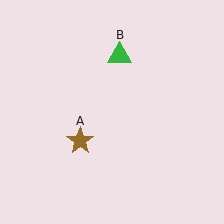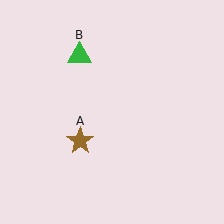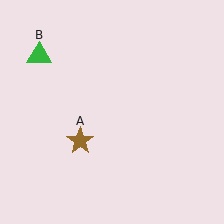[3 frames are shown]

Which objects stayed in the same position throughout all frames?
Brown star (object A) remained stationary.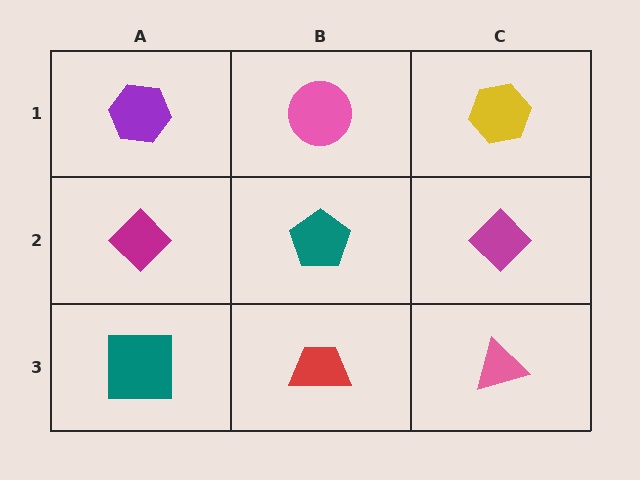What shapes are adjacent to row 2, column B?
A pink circle (row 1, column B), a red trapezoid (row 3, column B), a magenta diamond (row 2, column A), a magenta diamond (row 2, column C).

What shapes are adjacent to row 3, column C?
A magenta diamond (row 2, column C), a red trapezoid (row 3, column B).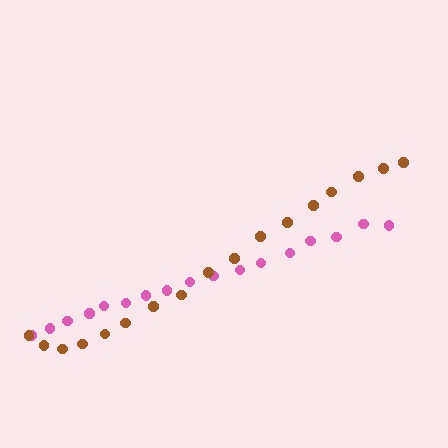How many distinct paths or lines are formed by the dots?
There are 2 distinct paths.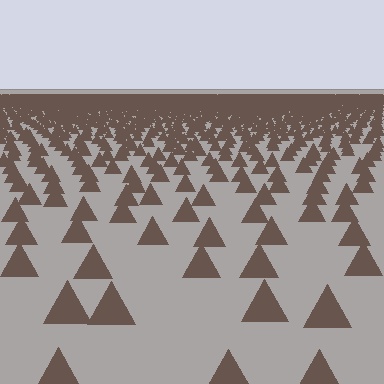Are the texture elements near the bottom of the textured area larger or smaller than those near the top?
Larger. Near the bottom, elements are closer to the viewer and appear at a bigger on-screen size.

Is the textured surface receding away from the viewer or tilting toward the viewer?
The surface is receding away from the viewer. Texture elements get smaller and denser toward the top.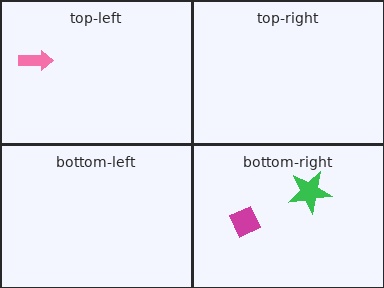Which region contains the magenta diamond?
The bottom-right region.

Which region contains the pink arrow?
The top-left region.